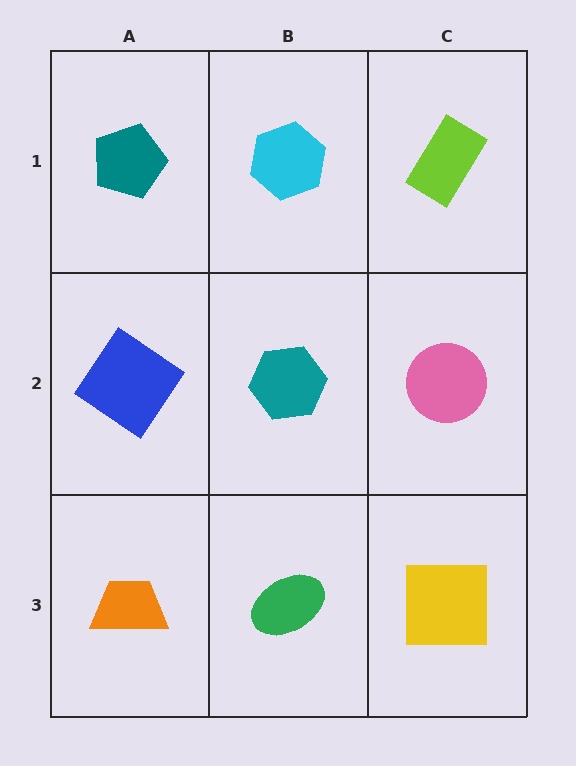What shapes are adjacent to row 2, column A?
A teal pentagon (row 1, column A), an orange trapezoid (row 3, column A), a teal hexagon (row 2, column B).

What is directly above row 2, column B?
A cyan hexagon.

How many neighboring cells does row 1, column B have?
3.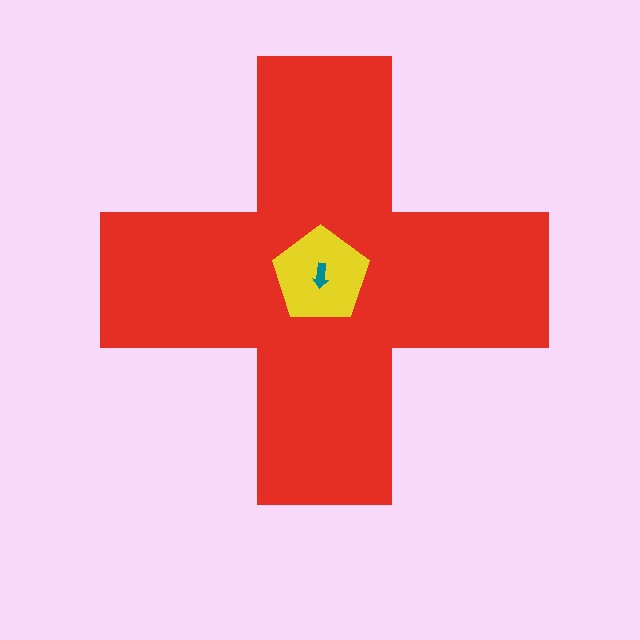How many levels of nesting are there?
3.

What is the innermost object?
The teal arrow.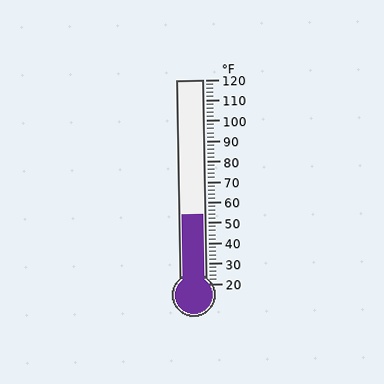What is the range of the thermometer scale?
The thermometer scale ranges from 20°F to 120°F.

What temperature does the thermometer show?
The thermometer shows approximately 54°F.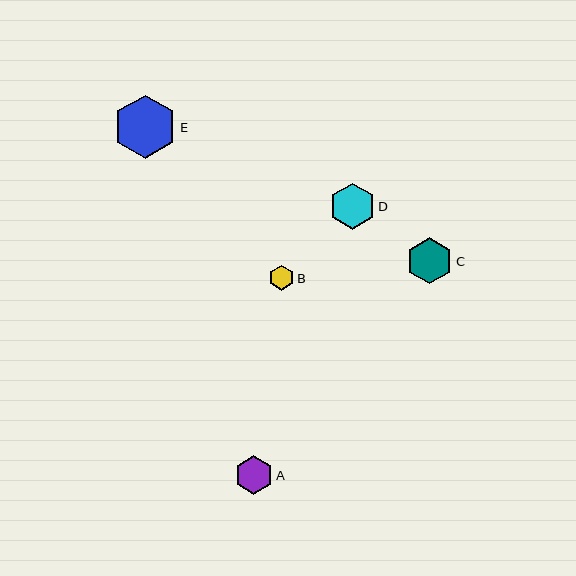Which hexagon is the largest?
Hexagon E is the largest with a size of approximately 63 pixels.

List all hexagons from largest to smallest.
From largest to smallest: E, D, C, A, B.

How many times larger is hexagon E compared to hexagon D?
Hexagon E is approximately 1.4 times the size of hexagon D.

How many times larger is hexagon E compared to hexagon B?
Hexagon E is approximately 2.6 times the size of hexagon B.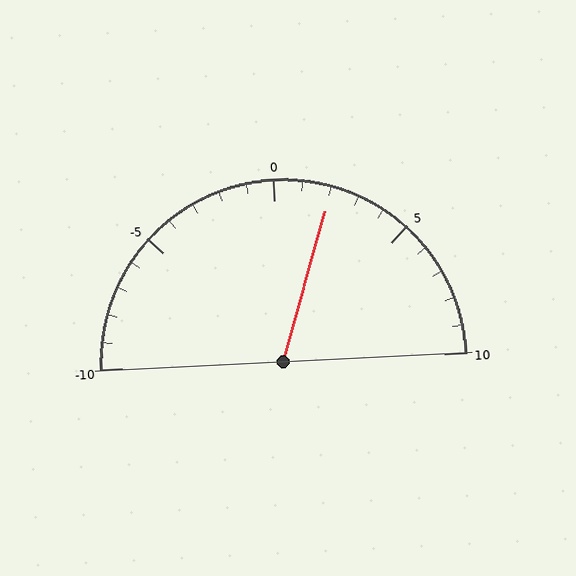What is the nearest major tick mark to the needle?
The nearest major tick mark is 0.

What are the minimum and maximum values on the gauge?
The gauge ranges from -10 to 10.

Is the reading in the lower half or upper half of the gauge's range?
The reading is in the upper half of the range (-10 to 10).